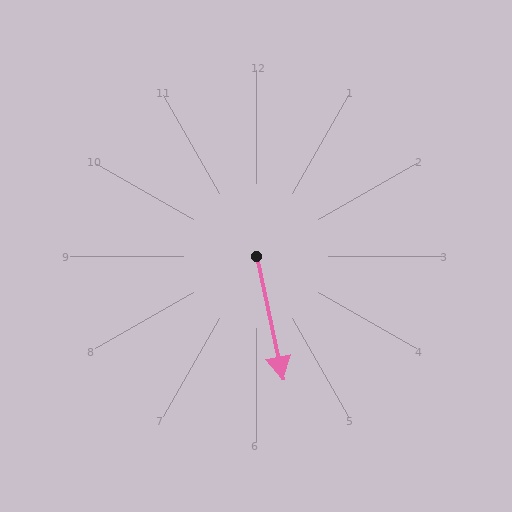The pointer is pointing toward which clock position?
Roughly 6 o'clock.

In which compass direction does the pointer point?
South.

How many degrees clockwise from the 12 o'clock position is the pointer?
Approximately 168 degrees.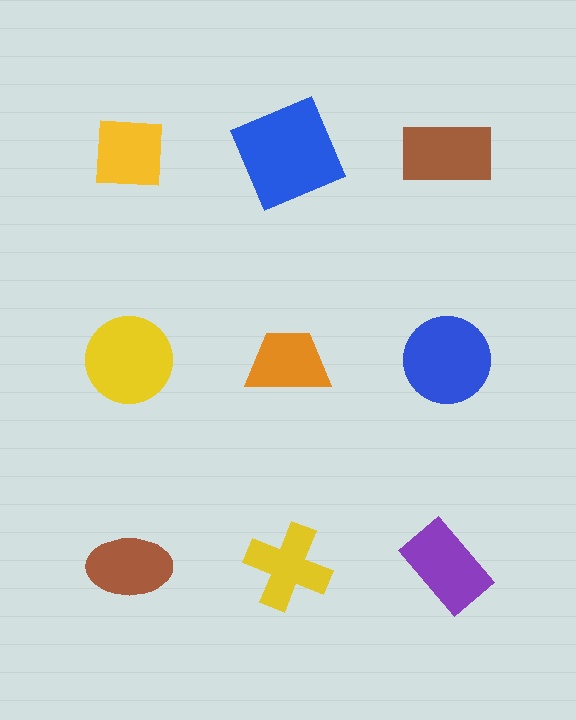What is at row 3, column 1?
A brown ellipse.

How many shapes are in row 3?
3 shapes.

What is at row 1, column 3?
A brown rectangle.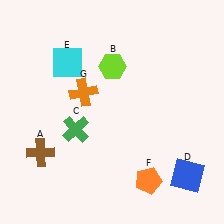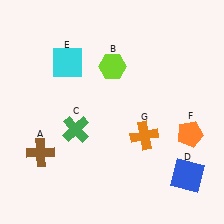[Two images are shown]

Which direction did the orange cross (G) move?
The orange cross (G) moved right.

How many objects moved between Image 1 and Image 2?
2 objects moved between the two images.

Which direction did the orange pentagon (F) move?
The orange pentagon (F) moved up.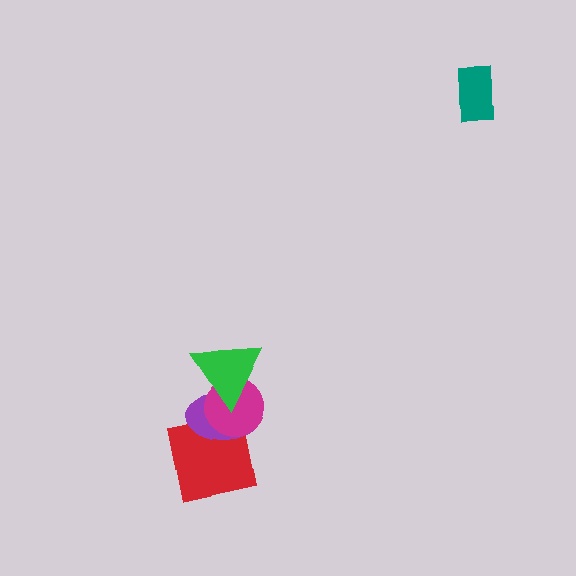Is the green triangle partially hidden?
No, no other shape covers it.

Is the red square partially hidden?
Yes, it is partially covered by another shape.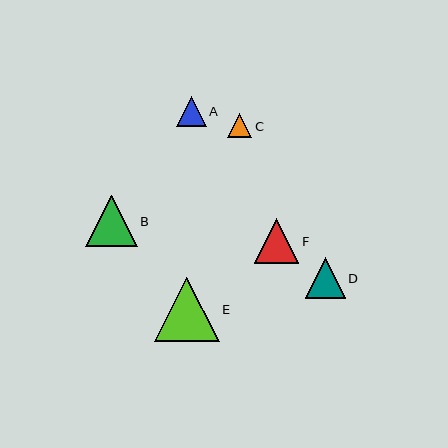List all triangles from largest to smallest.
From largest to smallest: E, B, F, D, A, C.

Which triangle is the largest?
Triangle E is the largest with a size of approximately 65 pixels.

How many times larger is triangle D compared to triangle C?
Triangle D is approximately 1.6 times the size of triangle C.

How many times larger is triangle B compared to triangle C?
Triangle B is approximately 2.1 times the size of triangle C.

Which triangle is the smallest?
Triangle C is the smallest with a size of approximately 24 pixels.